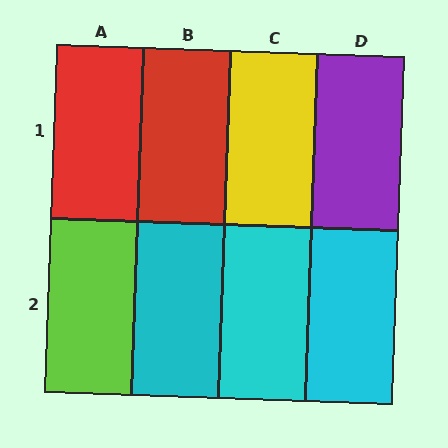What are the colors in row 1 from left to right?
Red, red, yellow, purple.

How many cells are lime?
1 cell is lime.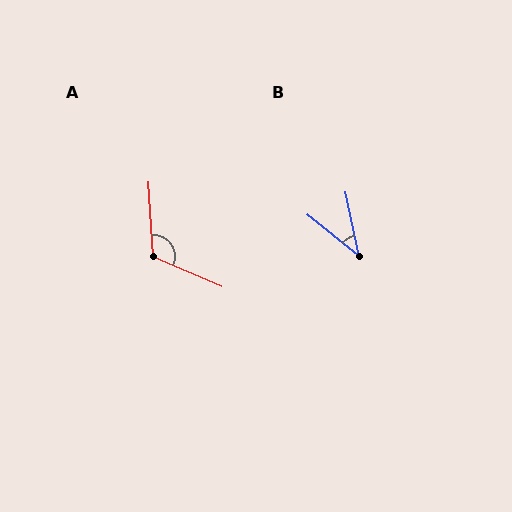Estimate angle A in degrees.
Approximately 116 degrees.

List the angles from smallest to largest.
B (39°), A (116°).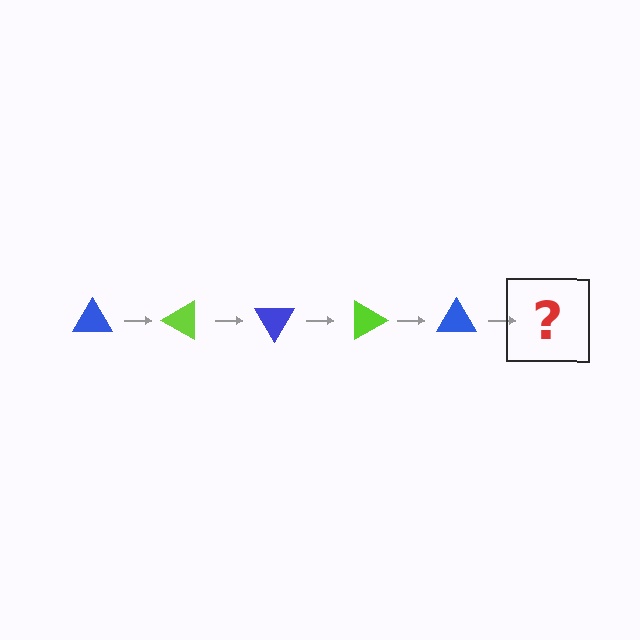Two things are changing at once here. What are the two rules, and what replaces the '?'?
The two rules are that it rotates 30 degrees each step and the color cycles through blue and lime. The '?' should be a lime triangle, rotated 150 degrees from the start.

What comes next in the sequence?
The next element should be a lime triangle, rotated 150 degrees from the start.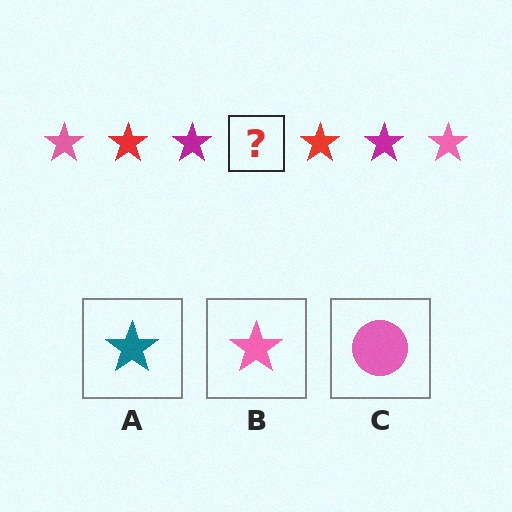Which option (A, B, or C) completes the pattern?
B.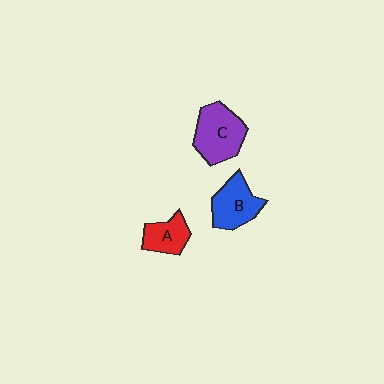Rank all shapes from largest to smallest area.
From largest to smallest: C (purple), B (blue), A (red).